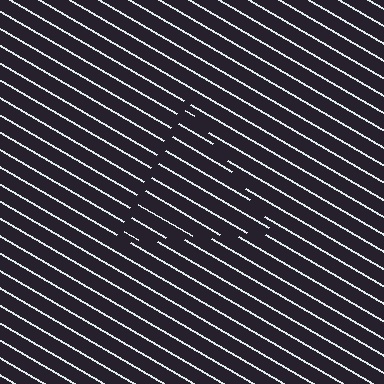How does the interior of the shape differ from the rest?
The interior of the shape contains the same grating, shifted by half a period — the contour is defined by the phase discontinuity where line-ends from the inner and outer gratings abut.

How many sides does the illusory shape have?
3 sides — the line-ends trace a triangle.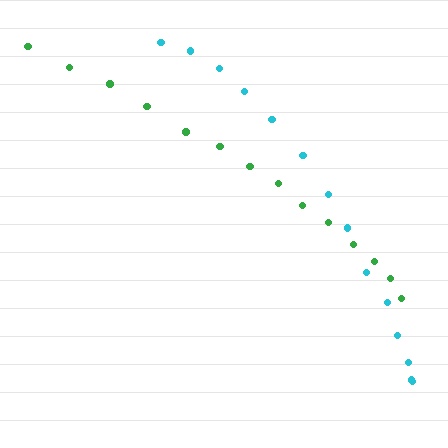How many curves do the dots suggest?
There are 2 distinct paths.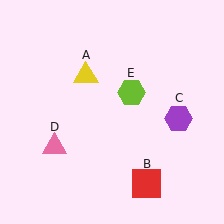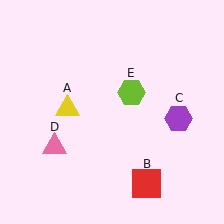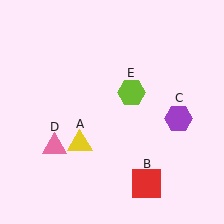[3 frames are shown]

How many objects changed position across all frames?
1 object changed position: yellow triangle (object A).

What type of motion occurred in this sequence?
The yellow triangle (object A) rotated counterclockwise around the center of the scene.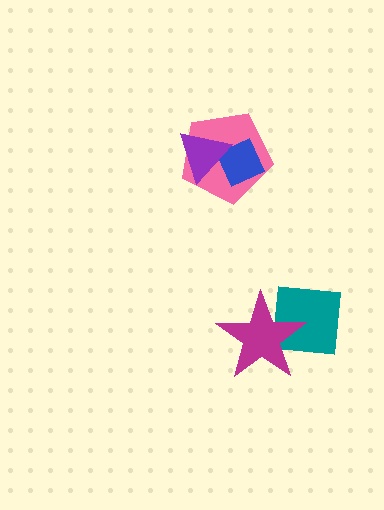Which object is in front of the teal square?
The magenta star is in front of the teal square.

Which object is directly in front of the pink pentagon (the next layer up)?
The blue diamond is directly in front of the pink pentagon.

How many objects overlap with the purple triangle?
2 objects overlap with the purple triangle.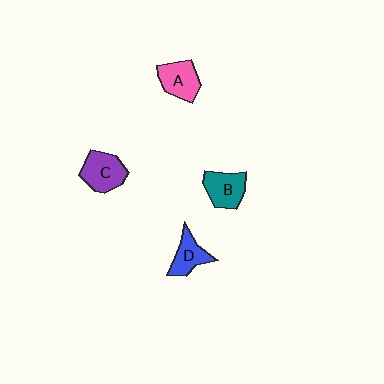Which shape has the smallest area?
Shape D (blue).